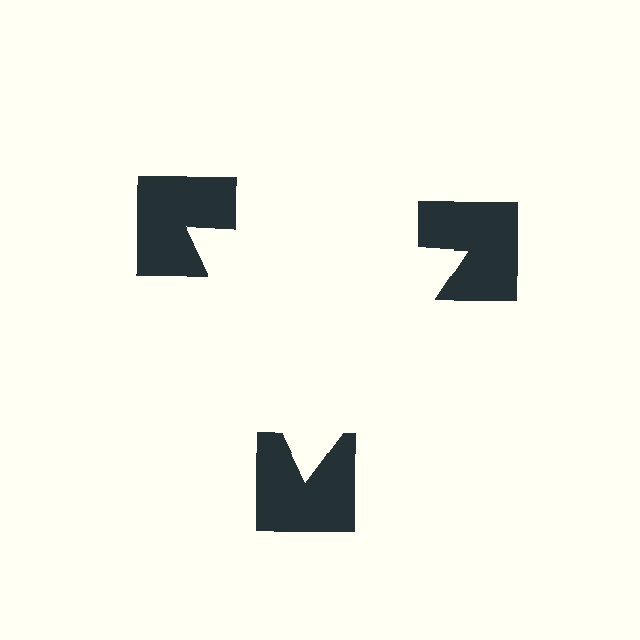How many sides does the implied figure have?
3 sides.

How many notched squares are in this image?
There are 3 — one at each vertex of the illusory triangle.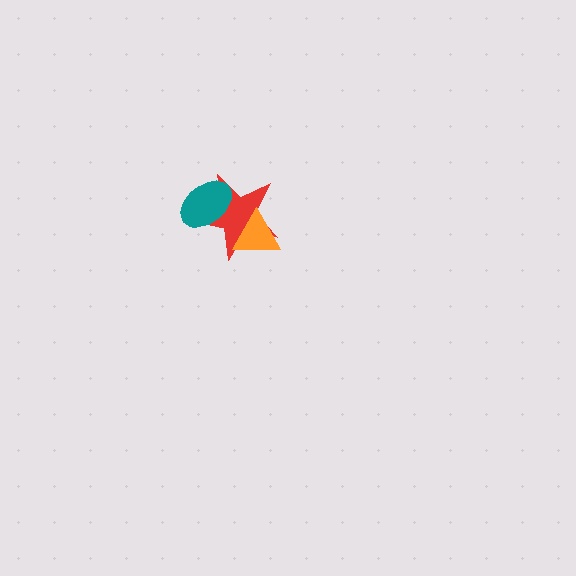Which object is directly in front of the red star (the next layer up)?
The orange triangle is directly in front of the red star.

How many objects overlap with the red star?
2 objects overlap with the red star.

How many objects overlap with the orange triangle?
1 object overlaps with the orange triangle.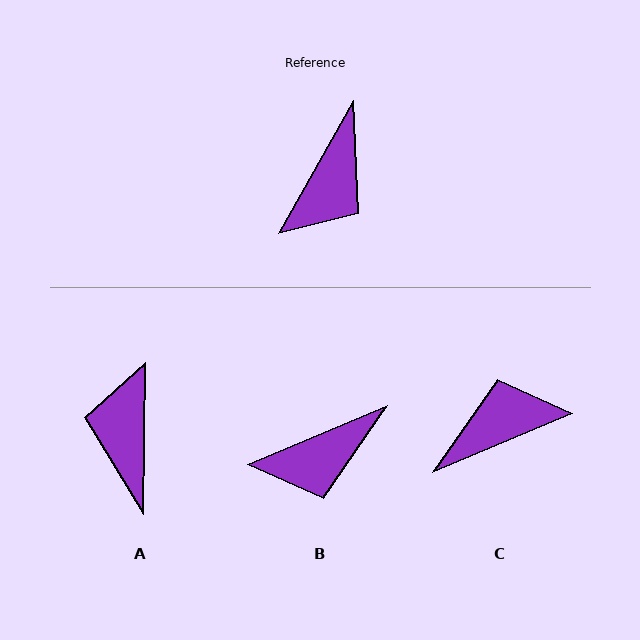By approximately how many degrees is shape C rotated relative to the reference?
Approximately 142 degrees counter-clockwise.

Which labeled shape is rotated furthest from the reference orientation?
A, about 152 degrees away.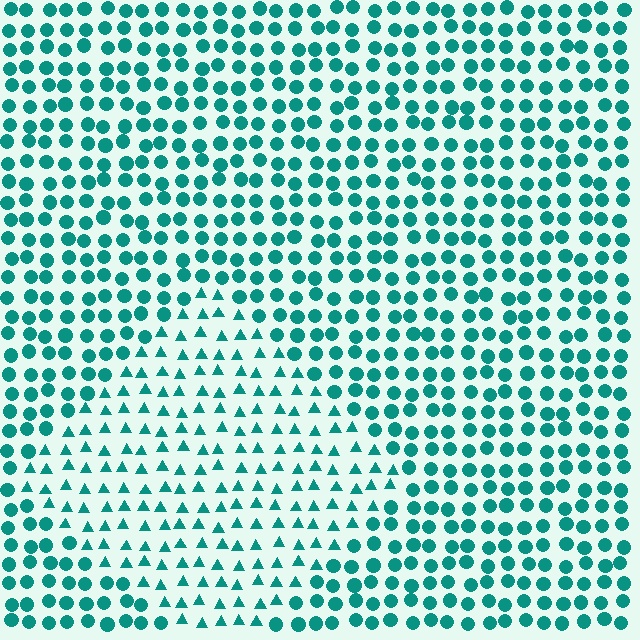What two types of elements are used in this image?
The image uses triangles inside the diamond region and circles outside it.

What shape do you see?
I see a diamond.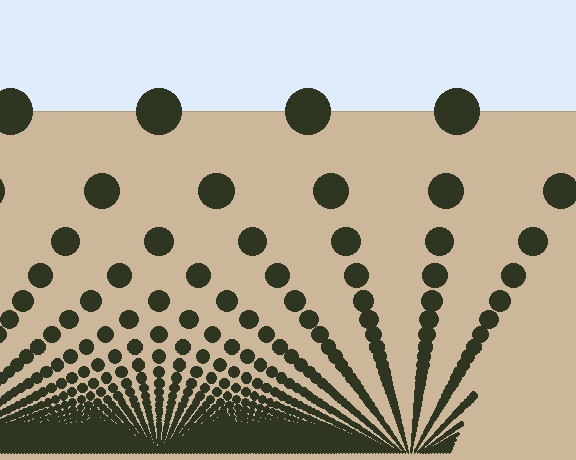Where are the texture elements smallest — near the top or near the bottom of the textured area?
Near the bottom.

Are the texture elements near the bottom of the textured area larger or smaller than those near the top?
Smaller. The gradient is inverted — elements near the bottom are smaller and denser.